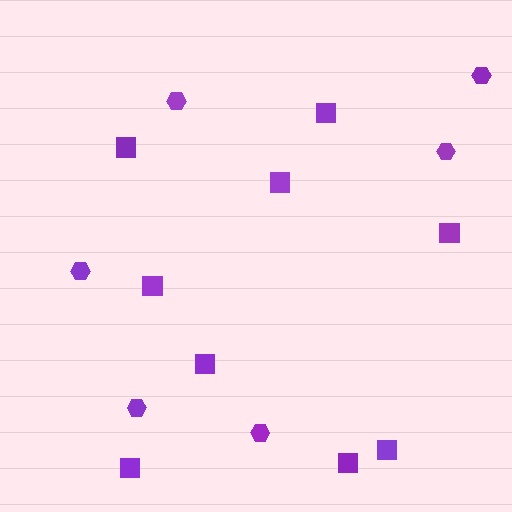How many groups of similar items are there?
There are 2 groups: one group of hexagons (6) and one group of squares (9).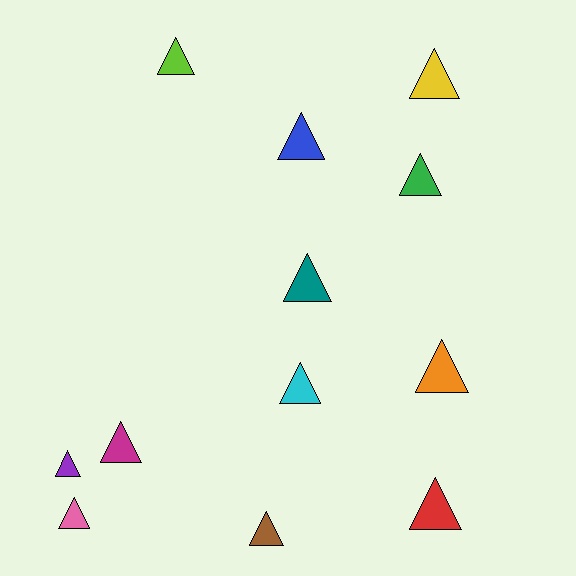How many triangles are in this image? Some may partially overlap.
There are 12 triangles.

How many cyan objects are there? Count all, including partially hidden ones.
There is 1 cyan object.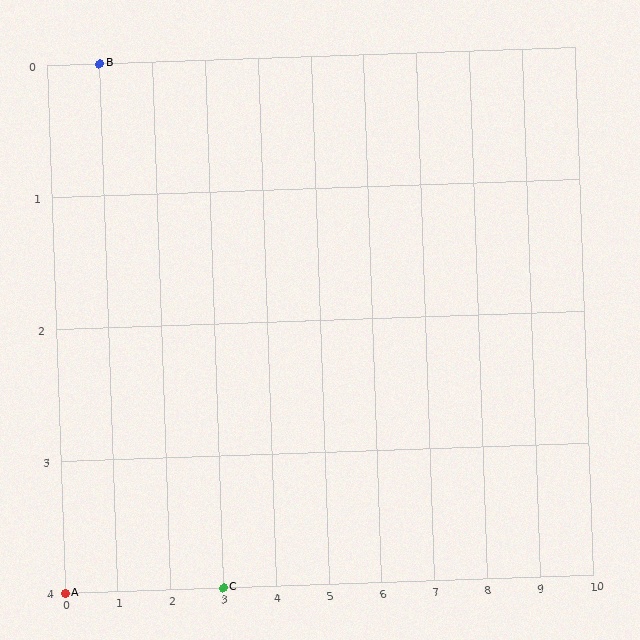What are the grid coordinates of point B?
Point B is at grid coordinates (1, 0).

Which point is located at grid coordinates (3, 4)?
Point C is at (3, 4).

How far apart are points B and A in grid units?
Points B and A are 1 column and 4 rows apart (about 4.1 grid units diagonally).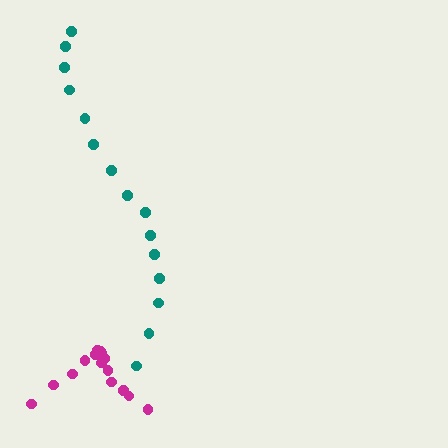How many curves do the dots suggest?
There are 2 distinct paths.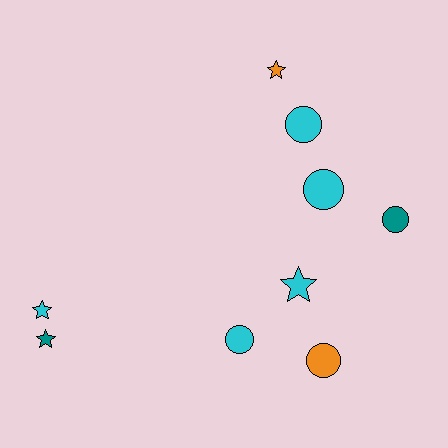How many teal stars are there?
There is 1 teal star.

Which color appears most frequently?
Cyan, with 5 objects.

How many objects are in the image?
There are 9 objects.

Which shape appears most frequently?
Circle, with 5 objects.